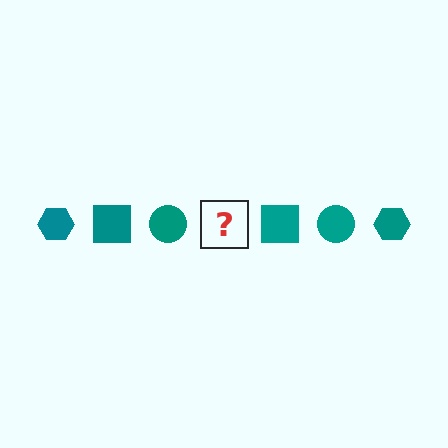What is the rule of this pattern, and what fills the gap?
The rule is that the pattern cycles through hexagon, square, circle shapes in teal. The gap should be filled with a teal hexagon.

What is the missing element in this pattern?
The missing element is a teal hexagon.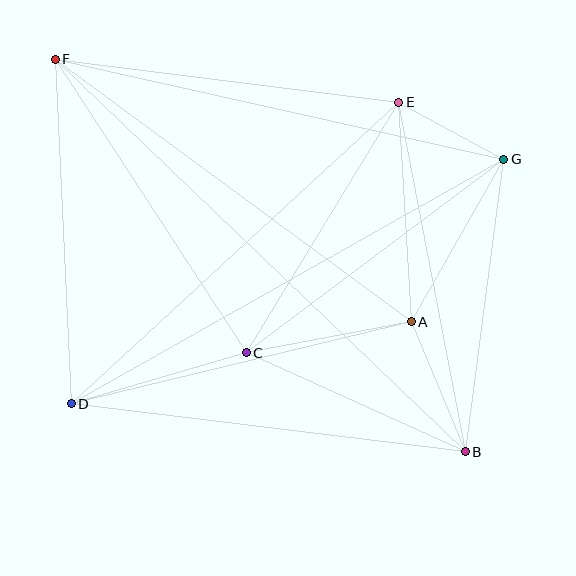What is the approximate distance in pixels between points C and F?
The distance between C and F is approximately 350 pixels.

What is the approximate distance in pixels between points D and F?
The distance between D and F is approximately 345 pixels.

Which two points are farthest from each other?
Points B and F are farthest from each other.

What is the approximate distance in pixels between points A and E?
The distance between A and E is approximately 220 pixels.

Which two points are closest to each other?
Points E and G are closest to each other.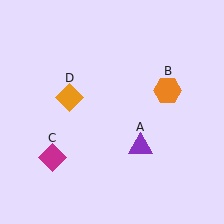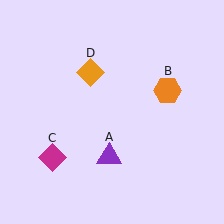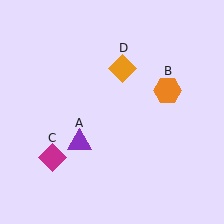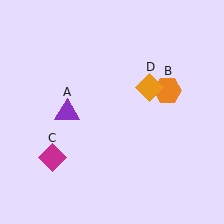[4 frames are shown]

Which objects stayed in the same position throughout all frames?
Orange hexagon (object B) and magenta diamond (object C) remained stationary.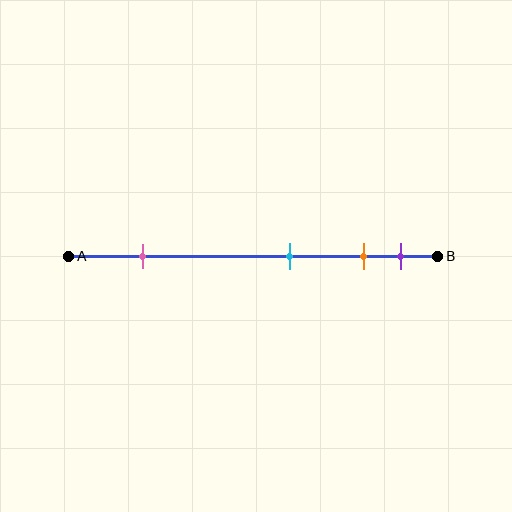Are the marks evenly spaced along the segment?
No, the marks are not evenly spaced.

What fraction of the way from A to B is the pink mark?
The pink mark is approximately 20% (0.2) of the way from A to B.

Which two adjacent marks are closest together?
The orange and purple marks are the closest adjacent pair.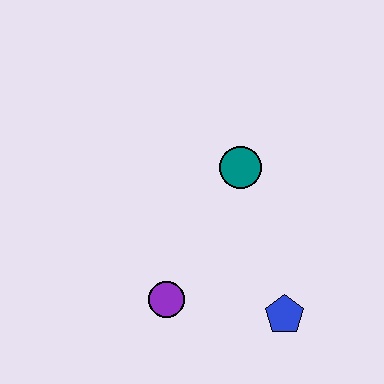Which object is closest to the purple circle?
The blue pentagon is closest to the purple circle.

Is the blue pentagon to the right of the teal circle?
Yes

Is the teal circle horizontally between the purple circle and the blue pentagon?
Yes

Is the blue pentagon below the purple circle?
Yes